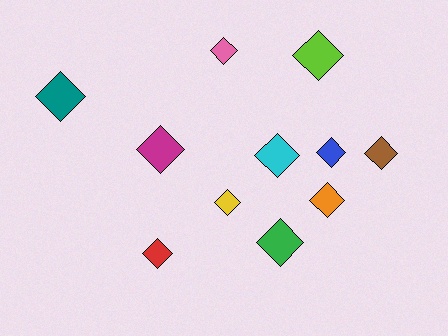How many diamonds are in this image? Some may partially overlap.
There are 11 diamonds.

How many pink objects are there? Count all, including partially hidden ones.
There is 1 pink object.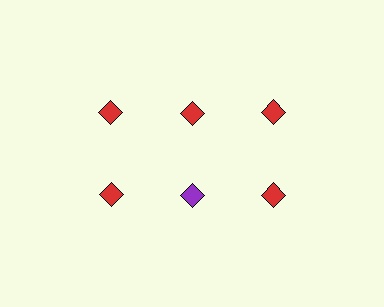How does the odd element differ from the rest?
It has a different color: purple instead of red.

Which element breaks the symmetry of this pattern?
The purple diamond in the second row, second from left column breaks the symmetry. All other shapes are red diamonds.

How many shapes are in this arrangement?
There are 6 shapes arranged in a grid pattern.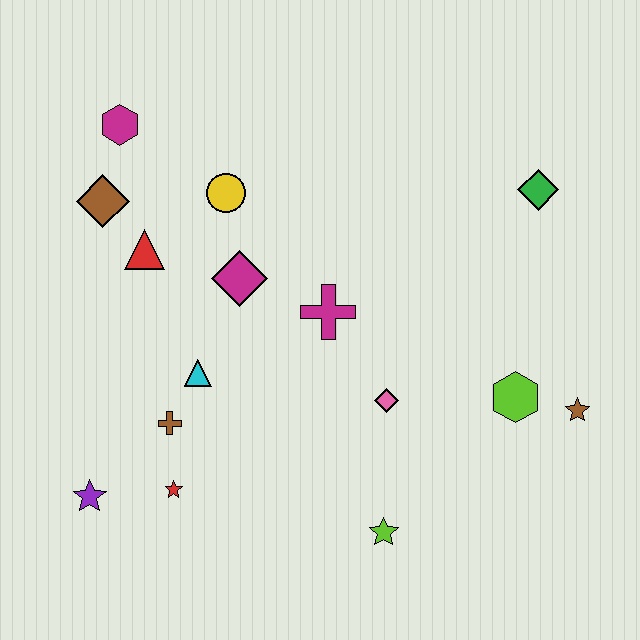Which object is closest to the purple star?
The red star is closest to the purple star.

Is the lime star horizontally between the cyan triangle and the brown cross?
No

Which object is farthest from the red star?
The green diamond is farthest from the red star.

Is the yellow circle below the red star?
No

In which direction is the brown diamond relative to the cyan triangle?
The brown diamond is above the cyan triangle.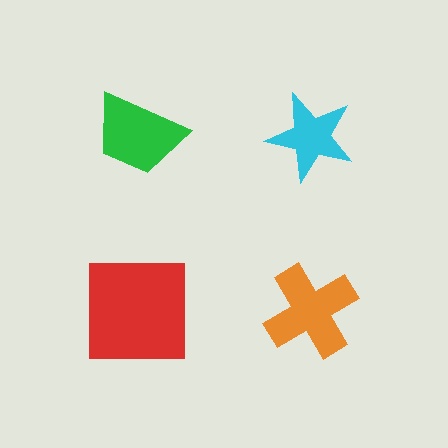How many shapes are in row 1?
2 shapes.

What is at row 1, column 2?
A cyan star.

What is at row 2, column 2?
An orange cross.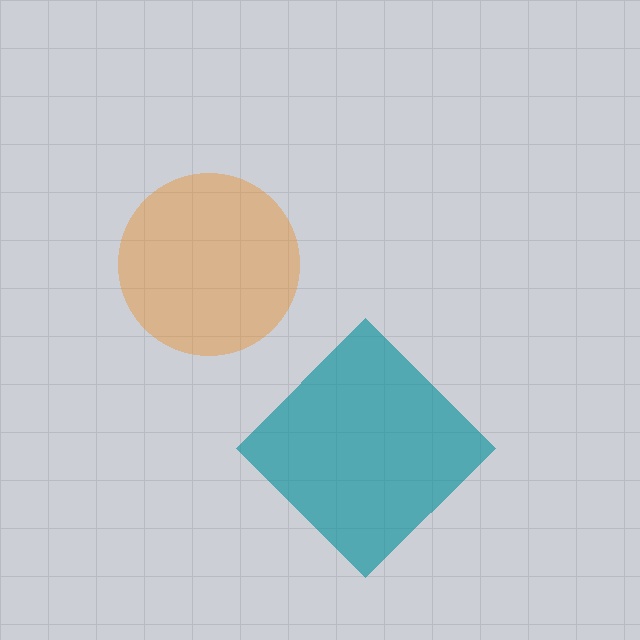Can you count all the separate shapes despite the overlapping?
Yes, there are 2 separate shapes.